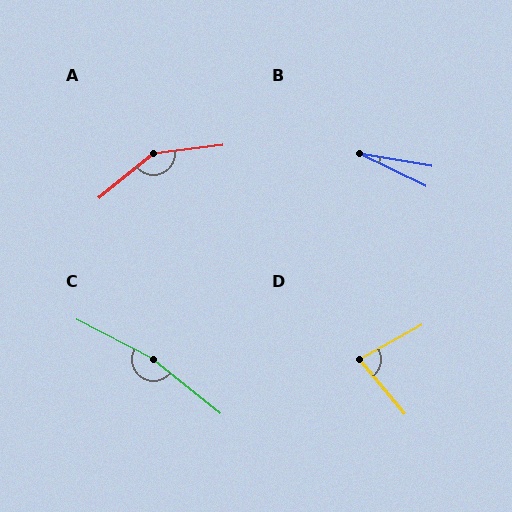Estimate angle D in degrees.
Approximately 79 degrees.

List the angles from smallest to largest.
B (17°), D (79°), A (147°), C (169°).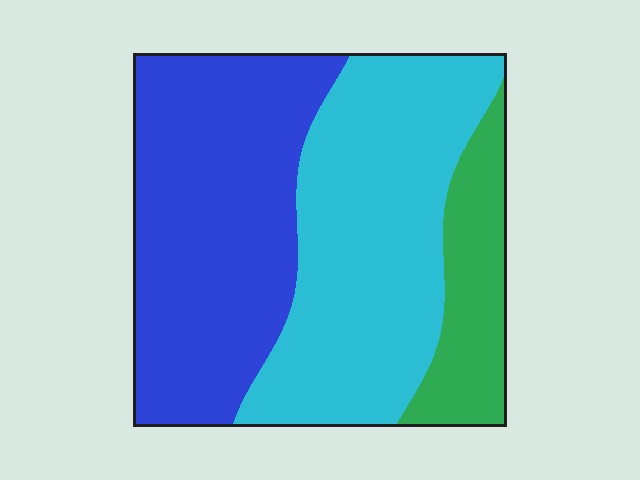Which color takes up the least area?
Green, at roughly 15%.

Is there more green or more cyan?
Cyan.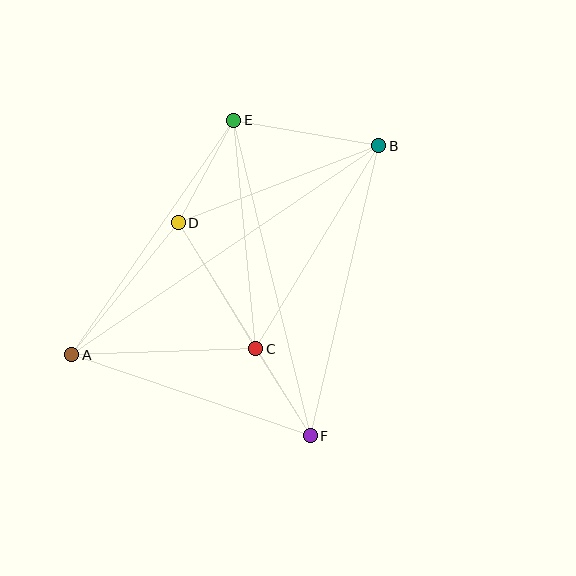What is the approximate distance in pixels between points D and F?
The distance between D and F is approximately 250 pixels.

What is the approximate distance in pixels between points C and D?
The distance between C and D is approximately 148 pixels.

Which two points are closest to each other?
Points C and F are closest to each other.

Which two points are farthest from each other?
Points A and B are farthest from each other.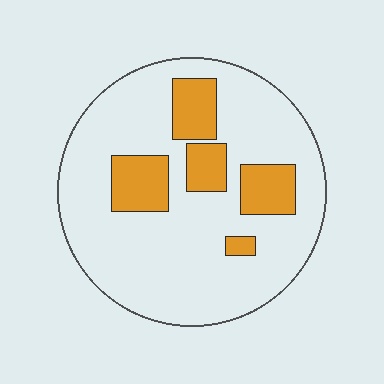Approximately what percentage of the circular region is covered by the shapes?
Approximately 20%.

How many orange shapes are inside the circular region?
5.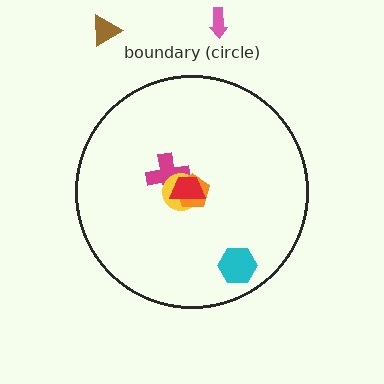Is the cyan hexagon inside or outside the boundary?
Inside.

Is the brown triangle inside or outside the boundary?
Outside.